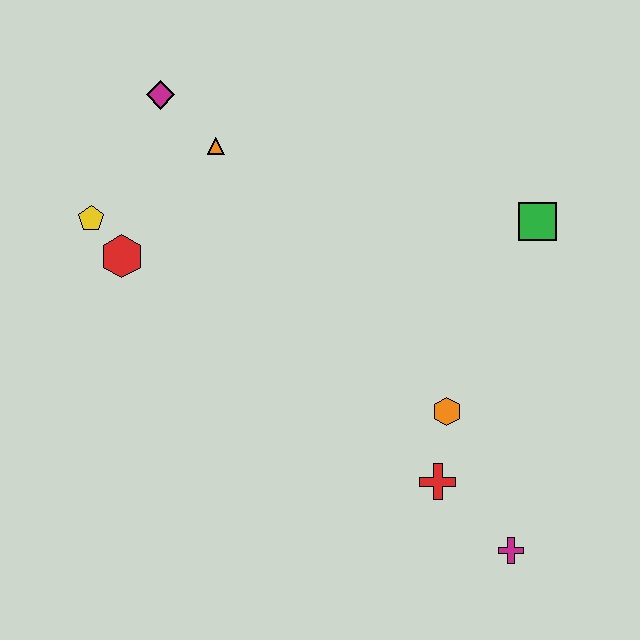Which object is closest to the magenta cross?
The red cross is closest to the magenta cross.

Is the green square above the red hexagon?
Yes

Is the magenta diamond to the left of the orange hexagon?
Yes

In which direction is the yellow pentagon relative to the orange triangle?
The yellow pentagon is to the left of the orange triangle.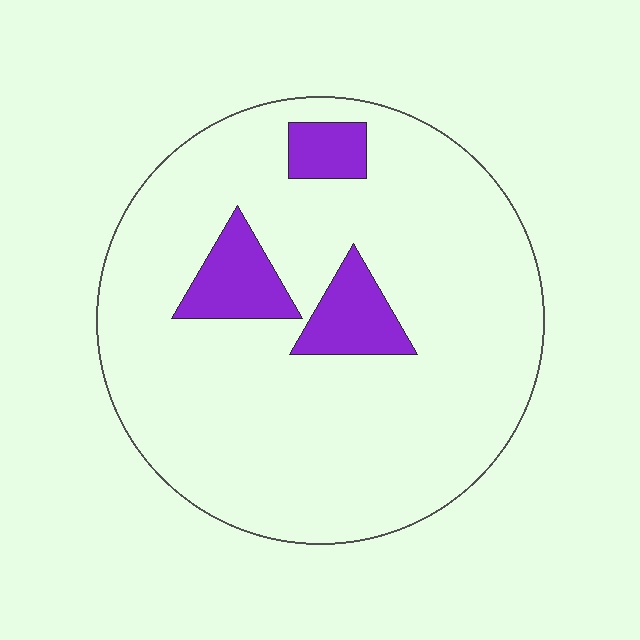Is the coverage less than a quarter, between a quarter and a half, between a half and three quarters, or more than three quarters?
Less than a quarter.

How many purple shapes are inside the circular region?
3.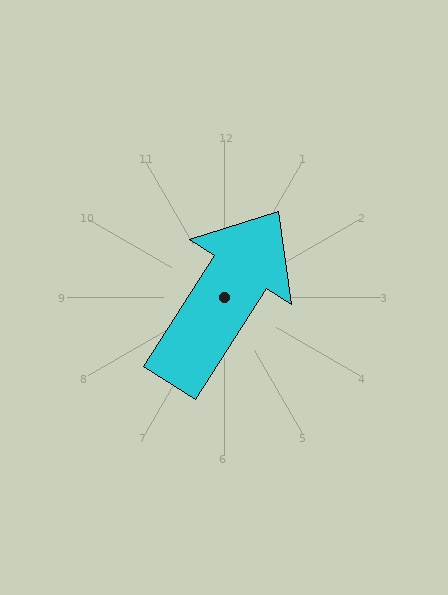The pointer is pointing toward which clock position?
Roughly 1 o'clock.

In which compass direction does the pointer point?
Northeast.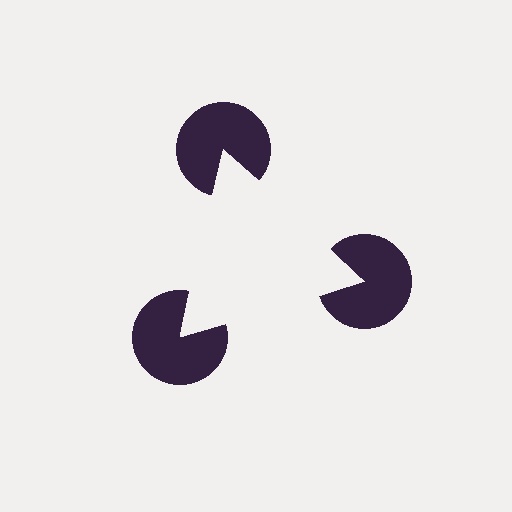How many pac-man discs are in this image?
There are 3 — one at each vertex of the illusory triangle.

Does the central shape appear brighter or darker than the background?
It typically appears slightly brighter than the background, even though no actual brightness change is drawn.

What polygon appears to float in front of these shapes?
An illusory triangle — its edges are inferred from the aligned wedge cuts in the pac-man discs, not physically drawn.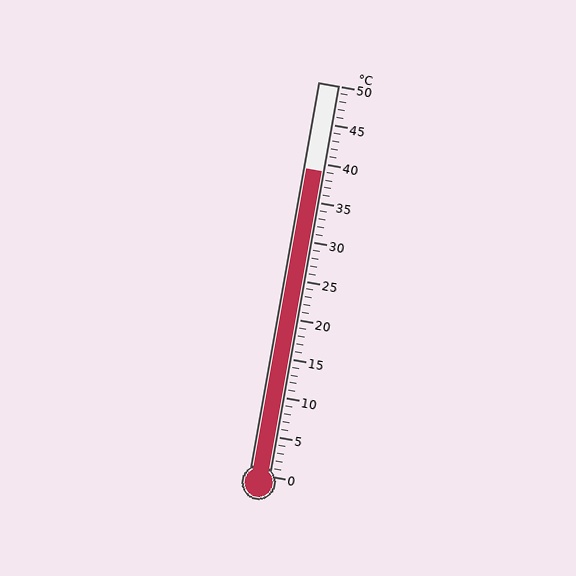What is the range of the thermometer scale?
The thermometer scale ranges from 0°C to 50°C.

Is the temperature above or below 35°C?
The temperature is above 35°C.